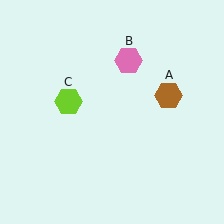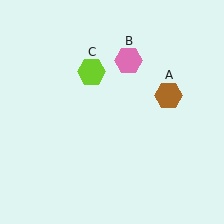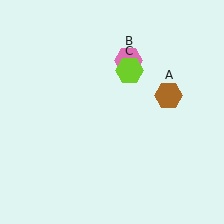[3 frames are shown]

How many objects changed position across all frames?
1 object changed position: lime hexagon (object C).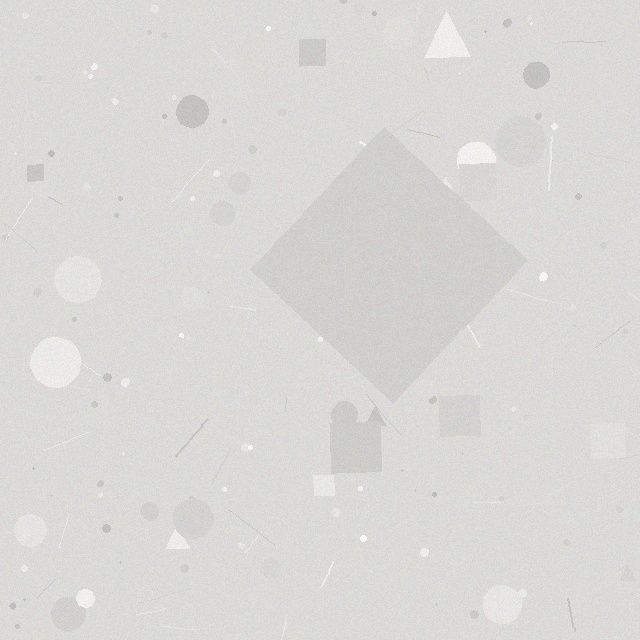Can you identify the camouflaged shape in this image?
The camouflaged shape is a diamond.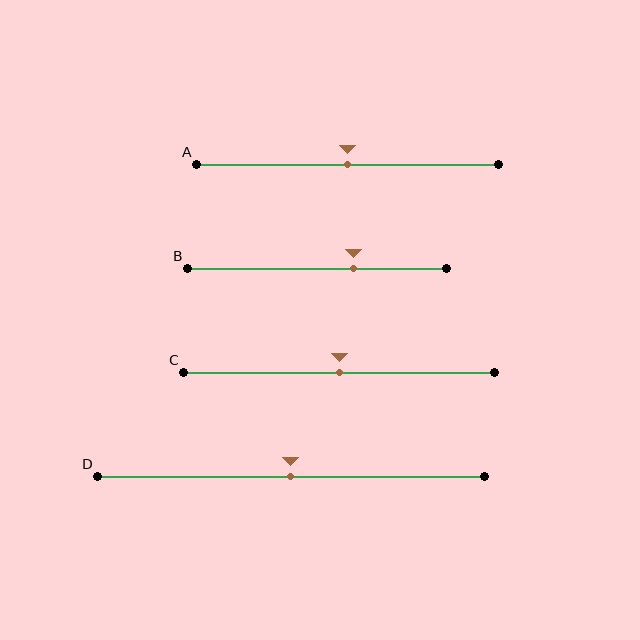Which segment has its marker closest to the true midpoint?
Segment A has its marker closest to the true midpoint.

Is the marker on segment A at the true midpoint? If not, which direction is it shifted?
Yes, the marker on segment A is at the true midpoint.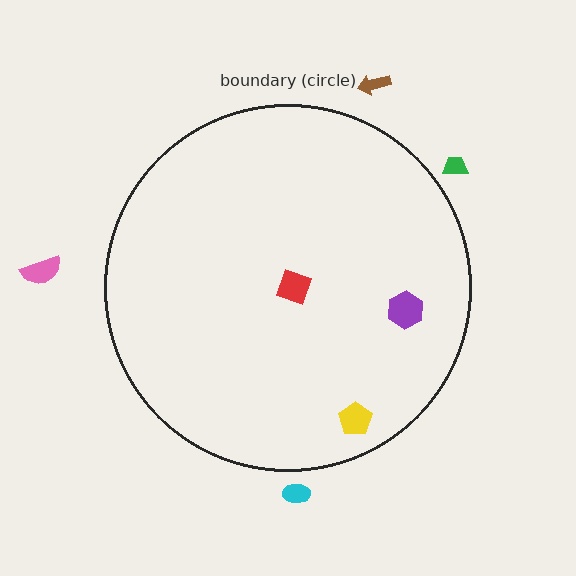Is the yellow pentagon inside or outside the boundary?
Inside.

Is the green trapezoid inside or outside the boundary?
Outside.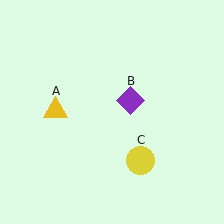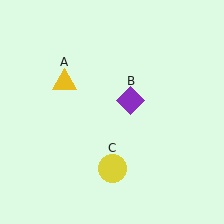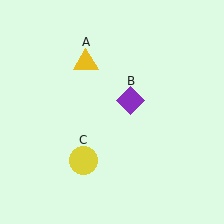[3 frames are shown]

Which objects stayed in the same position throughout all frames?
Purple diamond (object B) remained stationary.